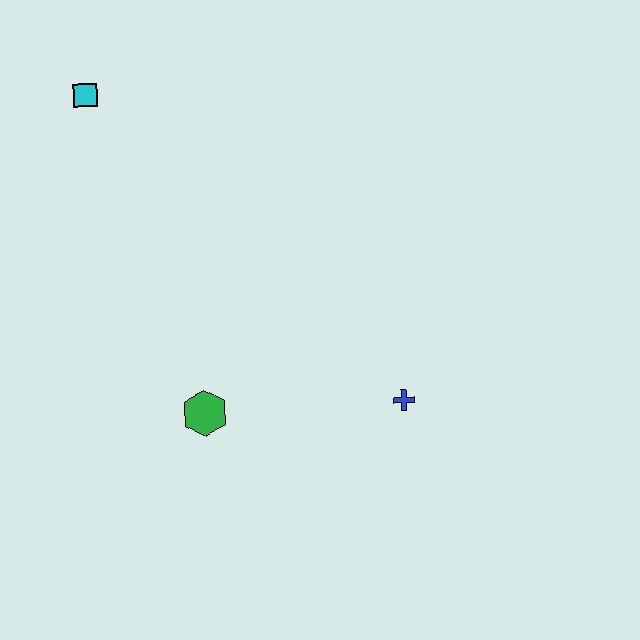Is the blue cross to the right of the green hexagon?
Yes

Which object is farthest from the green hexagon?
The cyan square is farthest from the green hexagon.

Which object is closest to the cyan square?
The green hexagon is closest to the cyan square.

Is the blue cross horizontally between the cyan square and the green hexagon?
No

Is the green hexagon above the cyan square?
No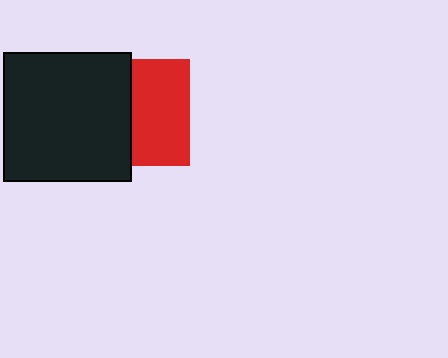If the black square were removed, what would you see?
You would see the complete red square.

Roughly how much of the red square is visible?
About half of it is visible (roughly 55%).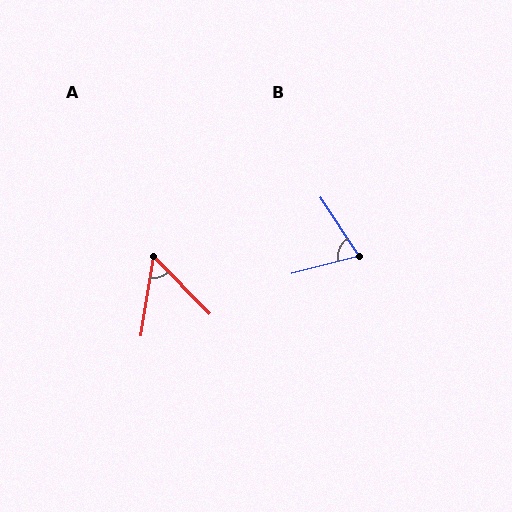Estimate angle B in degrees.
Approximately 71 degrees.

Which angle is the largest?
B, at approximately 71 degrees.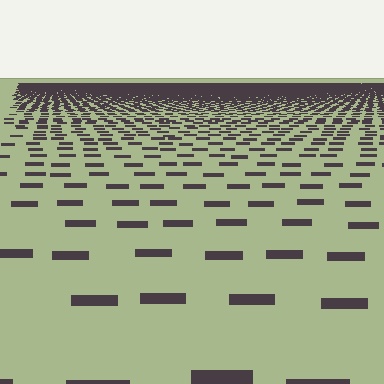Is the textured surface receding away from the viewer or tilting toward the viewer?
The surface is receding away from the viewer. Texture elements get smaller and denser toward the top.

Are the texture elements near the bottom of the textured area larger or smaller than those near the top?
Larger. Near the bottom, elements are closer to the viewer and appear at a bigger on-screen size.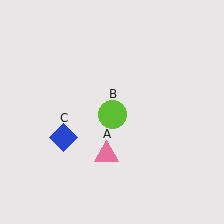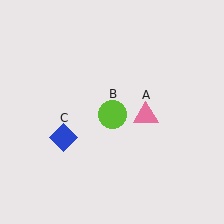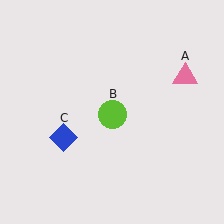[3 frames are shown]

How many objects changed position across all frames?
1 object changed position: pink triangle (object A).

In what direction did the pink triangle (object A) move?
The pink triangle (object A) moved up and to the right.